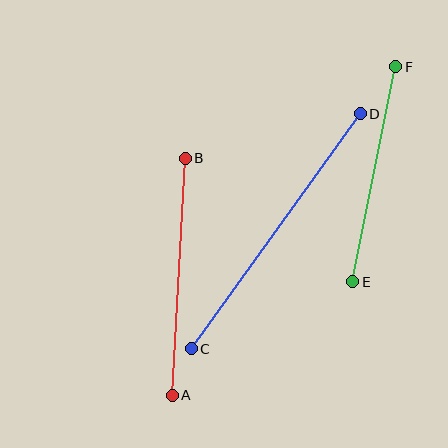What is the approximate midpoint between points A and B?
The midpoint is at approximately (179, 277) pixels.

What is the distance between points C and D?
The distance is approximately 290 pixels.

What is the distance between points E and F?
The distance is approximately 219 pixels.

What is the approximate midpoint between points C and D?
The midpoint is at approximately (276, 231) pixels.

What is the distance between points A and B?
The distance is approximately 237 pixels.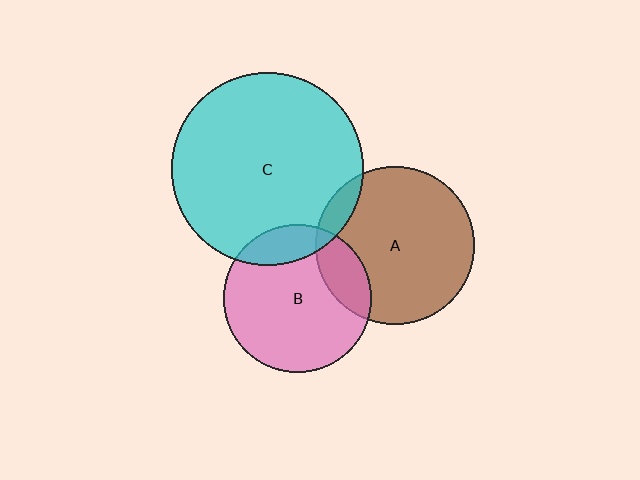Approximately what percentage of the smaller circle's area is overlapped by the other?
Approximately 15%.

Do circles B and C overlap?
Yes.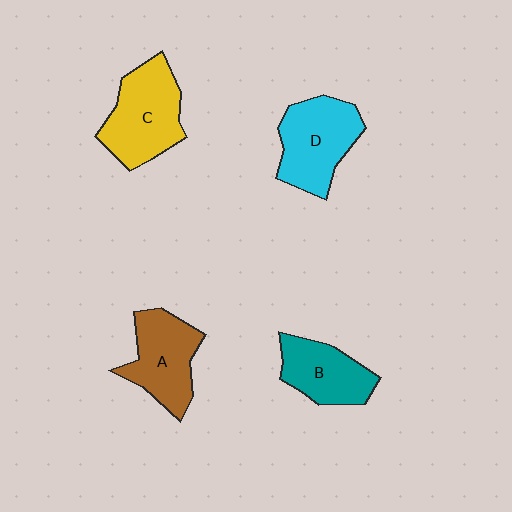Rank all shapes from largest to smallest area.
From largest to smallest: C (yellow), D (cyan), A (brown), B (teal).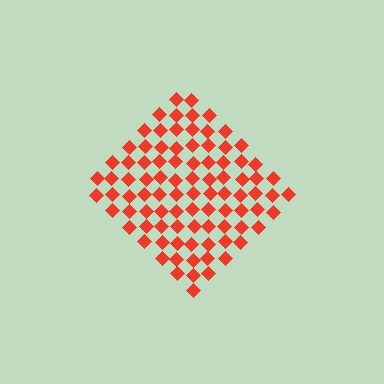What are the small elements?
The small elements are diamonds.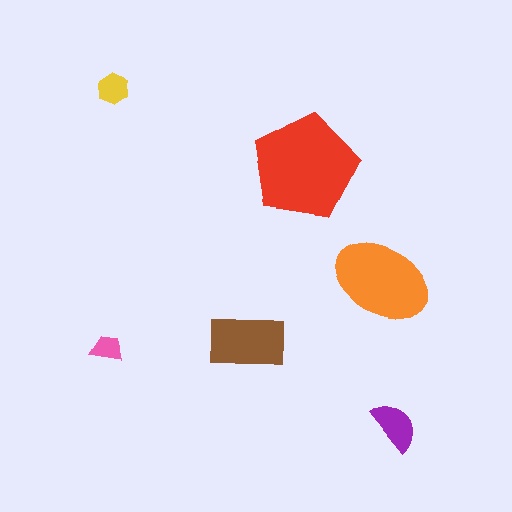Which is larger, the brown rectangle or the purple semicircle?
The brown rectangle.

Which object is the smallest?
The pink trapezoid.